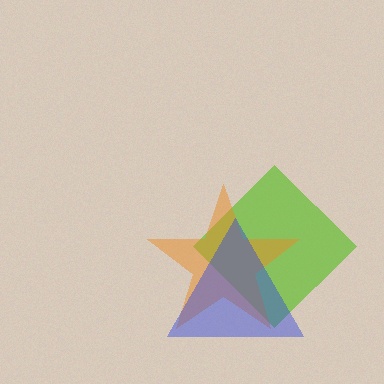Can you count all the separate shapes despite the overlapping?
Yes, there are 3 separate shapes.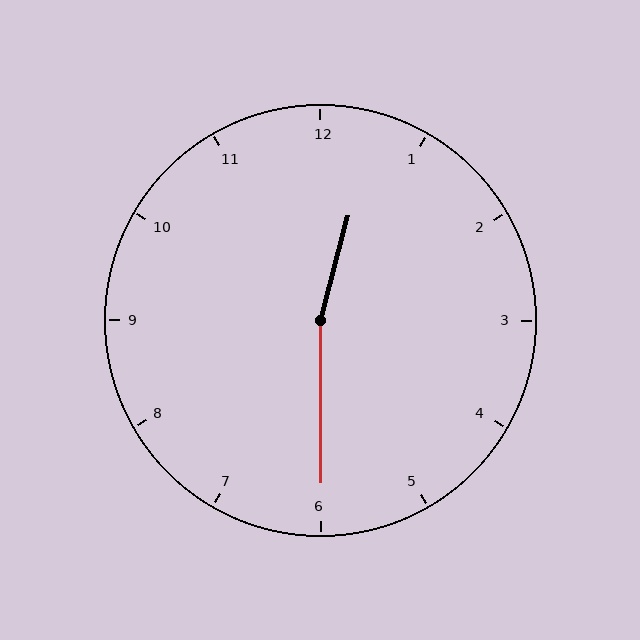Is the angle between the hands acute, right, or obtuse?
It is obtuse.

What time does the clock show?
12:30.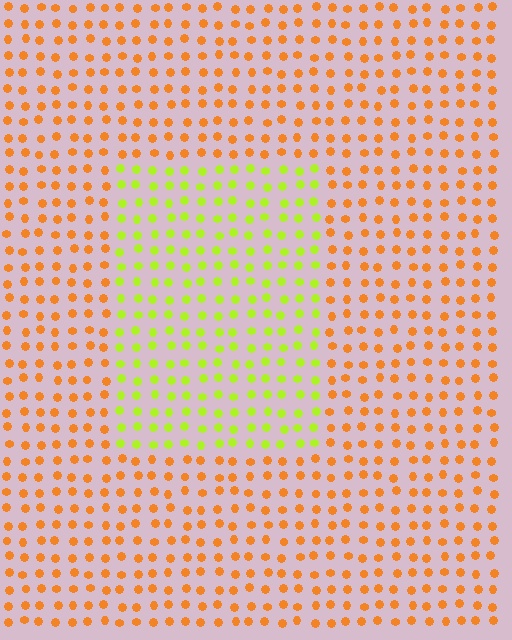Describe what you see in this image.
The image is filled with small orange elements in a uniform arrangement. A rectangle-shaped region is visible where the elements are tinted to a slightly different hue, forming a subtle color boundary.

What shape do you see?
I see a rectangle.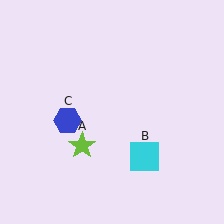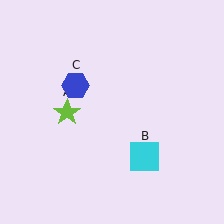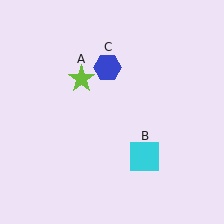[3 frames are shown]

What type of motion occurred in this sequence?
The lime star (object A), blue hexagon (object C) rotated clockwise around the center of the scene.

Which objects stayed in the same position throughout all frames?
Cyan square (object B) remained stationary.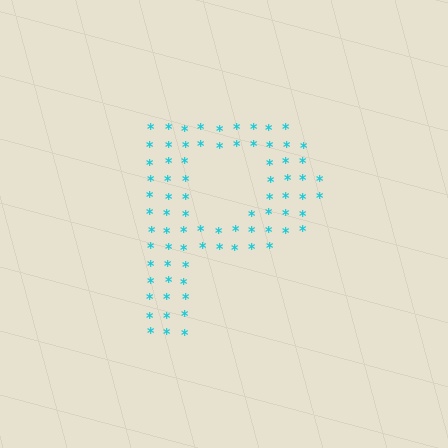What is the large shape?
The large shape is the letter P.